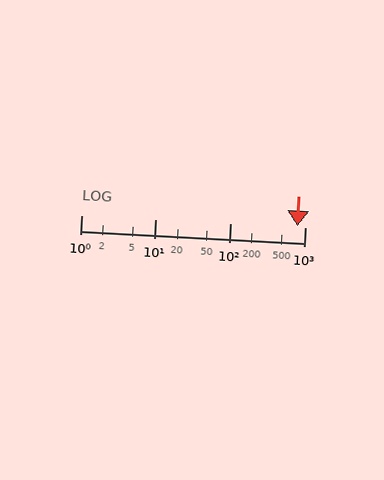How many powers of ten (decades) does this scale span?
The scale spans 3 decades, from 1 to 1000.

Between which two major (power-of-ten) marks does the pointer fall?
The pointer is between 100 and 1000.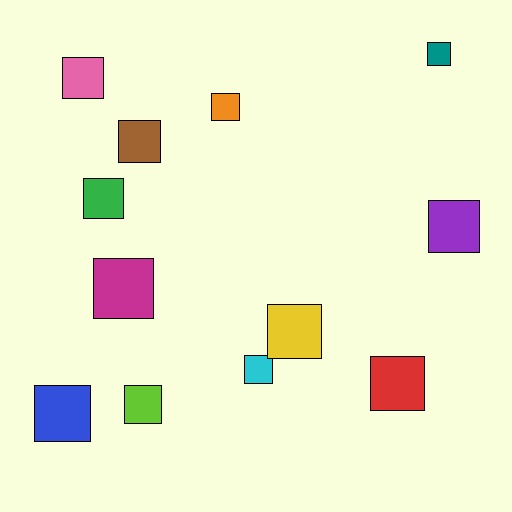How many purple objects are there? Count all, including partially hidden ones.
There is 1 purple object.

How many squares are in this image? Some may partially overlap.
There are 12 squares.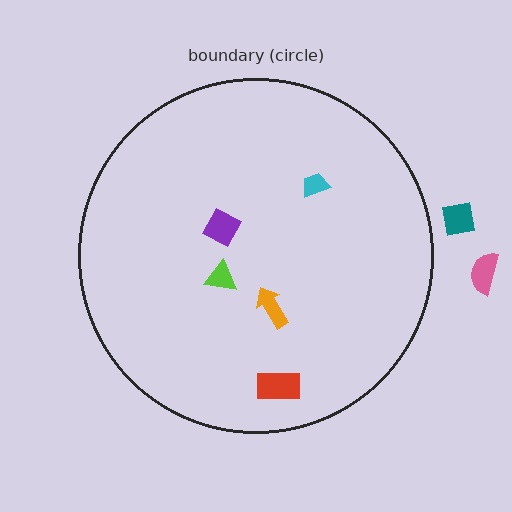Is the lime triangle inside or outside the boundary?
Inside.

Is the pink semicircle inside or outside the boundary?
Outside.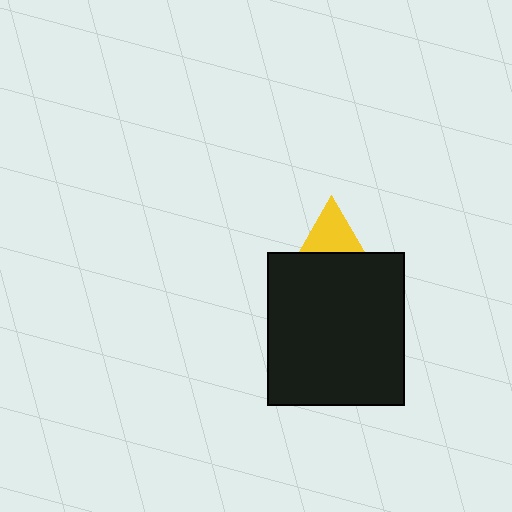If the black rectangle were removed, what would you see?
You would see the complete yellow triangle.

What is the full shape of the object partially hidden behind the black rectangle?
The partially hidden object is a yellow triangle.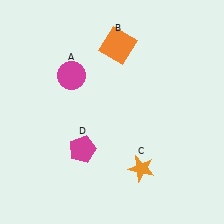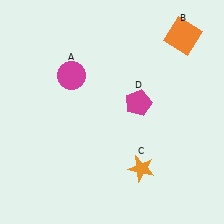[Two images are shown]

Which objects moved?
The objects that moved are: the orange square (B), the magenta pentagon (D).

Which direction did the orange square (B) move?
The orange square (B) moved right.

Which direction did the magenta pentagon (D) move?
The magenta pentagon (D) moved right.